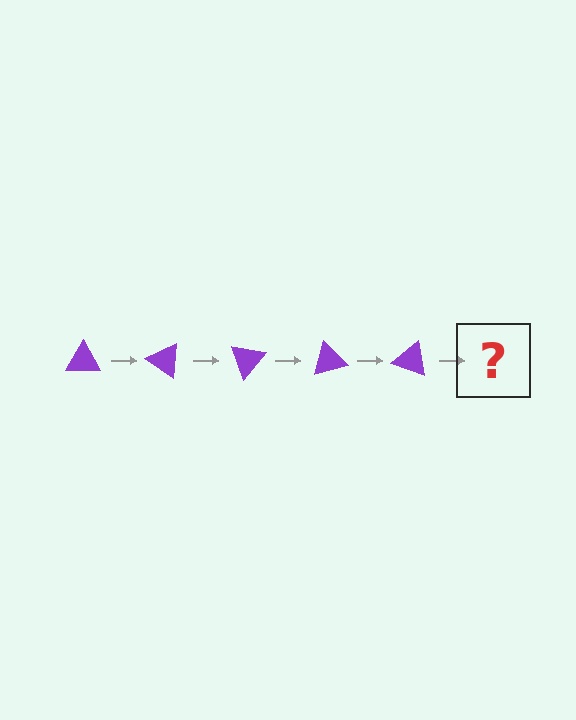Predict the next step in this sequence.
The next step is a purple triangle rotated 175 degrees.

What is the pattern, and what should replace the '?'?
The pattern is that the triangle rotates 35 degrees each step. The '?' should be a purple triangle rotated 175 degrees.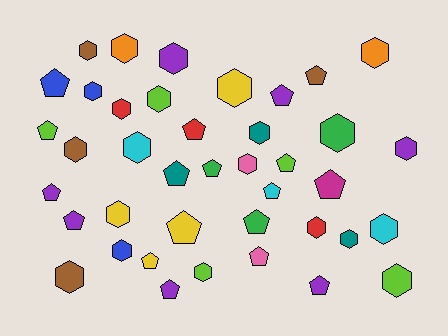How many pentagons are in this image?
There are 18 pentagons.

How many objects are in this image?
There are 40 objects.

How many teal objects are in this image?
There are 3 teal objects.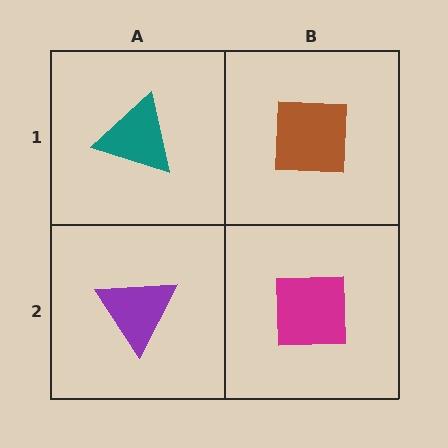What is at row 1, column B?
A brown square.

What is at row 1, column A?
A teal triangle.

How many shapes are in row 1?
2 shapes.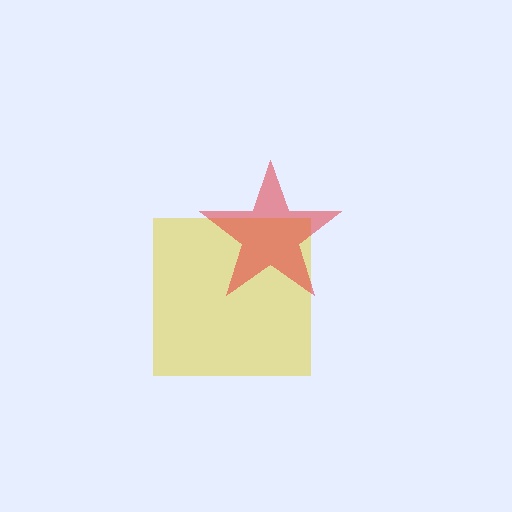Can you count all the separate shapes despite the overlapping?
Yes, there are 2 separate shapes.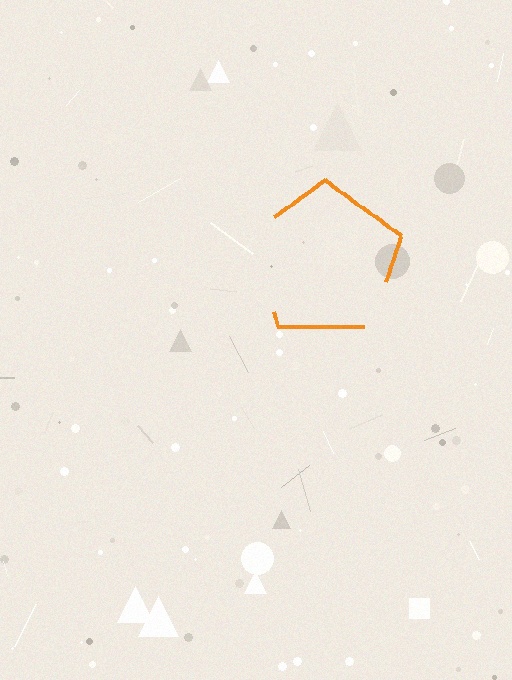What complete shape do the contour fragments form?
The contour fragments form a pentagon.